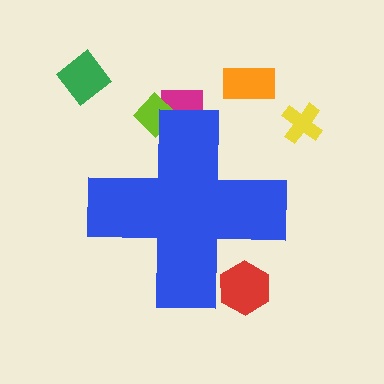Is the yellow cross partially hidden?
No, the yellow cross is fully visible.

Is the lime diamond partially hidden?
Yes, the lime diamond is partially hidden behind the blue cross.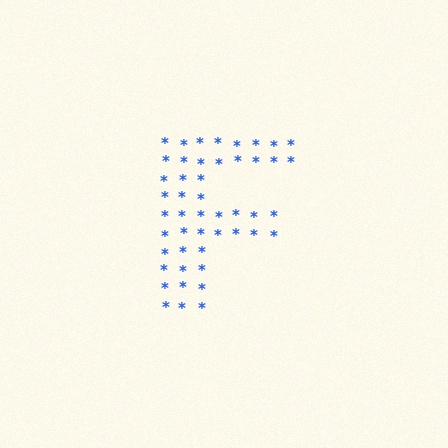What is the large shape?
The large shape is the letter F.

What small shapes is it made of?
It is made of small asterisks.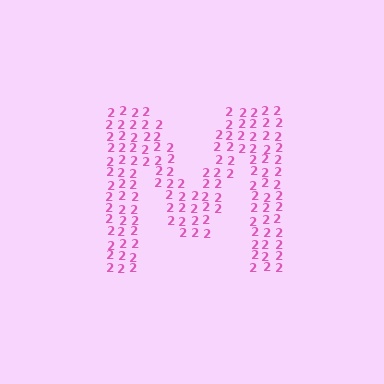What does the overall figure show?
The overall figure shows the letter M.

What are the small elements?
The small elements are digit 2's.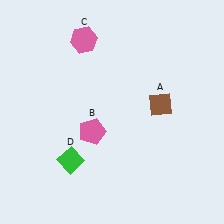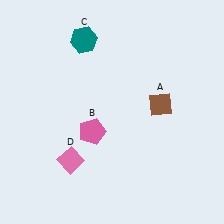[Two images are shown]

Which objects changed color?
C changed from pink to teal. D changed from green to pink.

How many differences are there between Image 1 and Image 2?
There are 2 differences between the two images.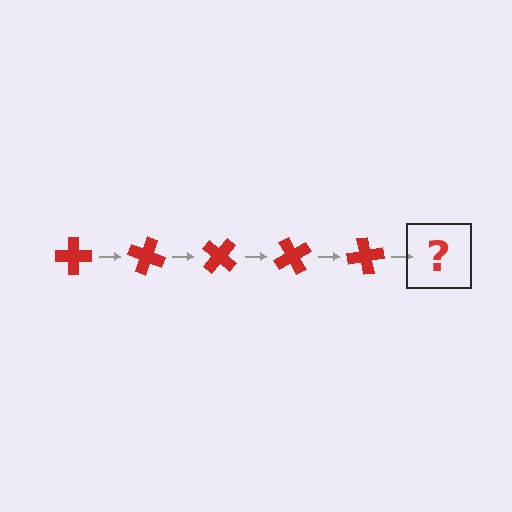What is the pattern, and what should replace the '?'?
The pattern is that the cross rotates 20 degrees each step. The '?' should be a red cross rotated 100 degrees.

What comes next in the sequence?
The next element should be a red cross rotated 100 degrees.